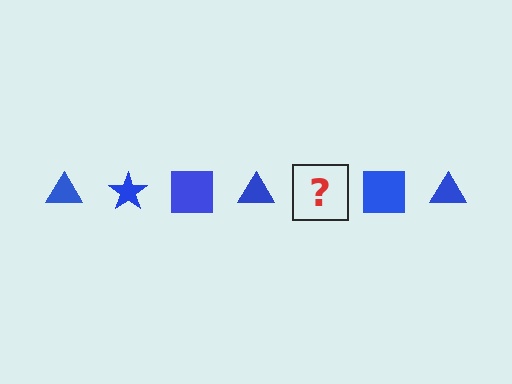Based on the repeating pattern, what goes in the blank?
The blank should be a blue star.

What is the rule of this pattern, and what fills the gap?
The rule is that the pattern cycles through triangle, star, square shapes in blue. The gap should be filled with a blue star.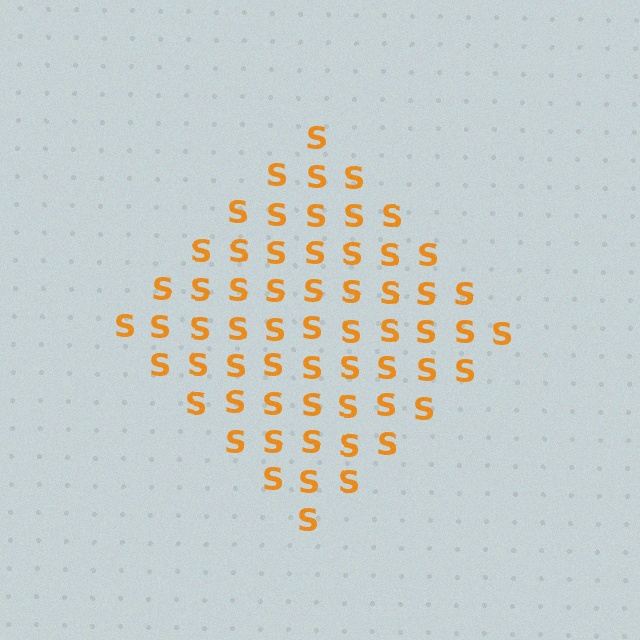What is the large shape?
The large shape is a diamond.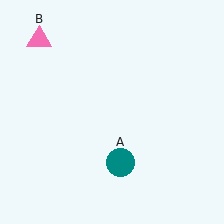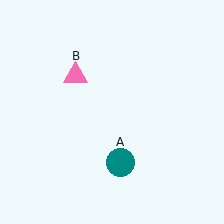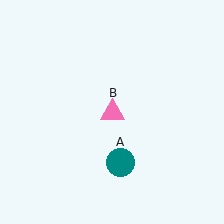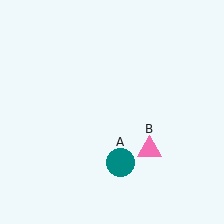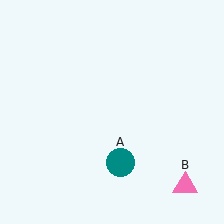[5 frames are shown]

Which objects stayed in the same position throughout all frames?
Teal circle (object A) remained stationary.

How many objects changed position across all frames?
1 object changed position: pink triangle (object B).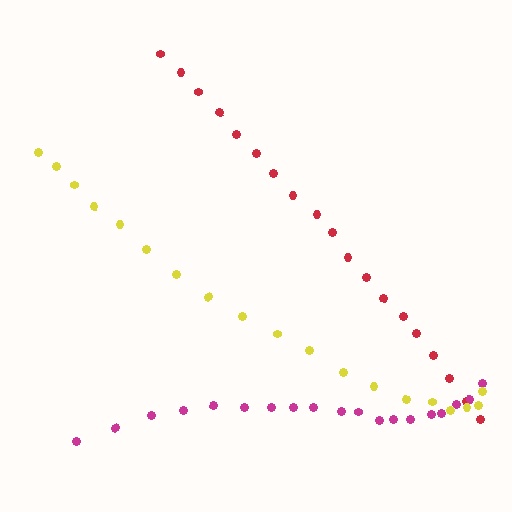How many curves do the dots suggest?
There are 3 distinct paths.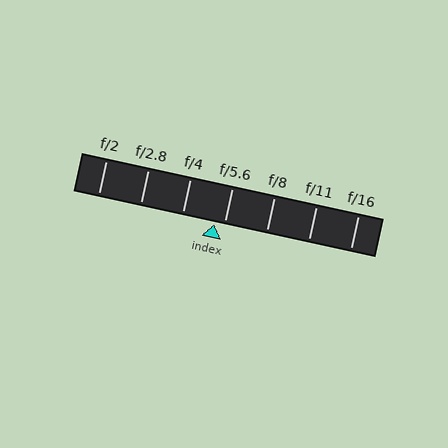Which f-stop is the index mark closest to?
The index mark is closest to f/5.6.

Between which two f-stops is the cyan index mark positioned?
The index mark is between f/4 and f/5.6.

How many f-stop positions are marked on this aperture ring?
There are 7 f-stop positions marked.